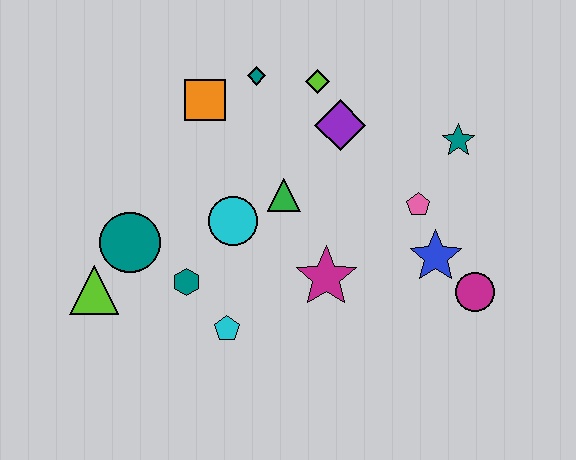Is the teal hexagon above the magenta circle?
Yes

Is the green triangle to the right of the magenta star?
No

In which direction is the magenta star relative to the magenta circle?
The magenta star is to the left of the magenta circle.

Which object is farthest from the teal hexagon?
The teal star is farthest from the teal hexagon.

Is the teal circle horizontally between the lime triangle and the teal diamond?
Yes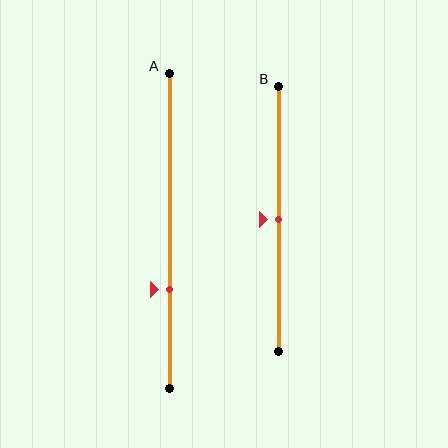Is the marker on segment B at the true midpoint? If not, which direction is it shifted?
Yes, the marker on segment B is at the true midpoint.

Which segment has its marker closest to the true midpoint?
Segment B has its marker closest to the true midpoint.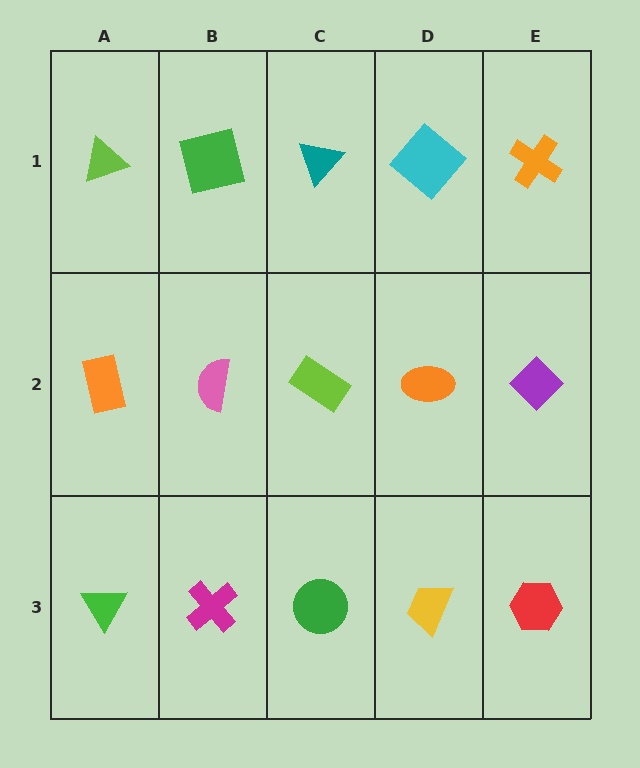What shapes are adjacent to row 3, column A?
An orange rectangle (row 2, column A), a magenta cross (row 3, column B).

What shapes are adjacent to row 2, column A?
A lime triangle (row 1, column A), a green triangle (row 3, column A), a pink semicircle (row 2, column B).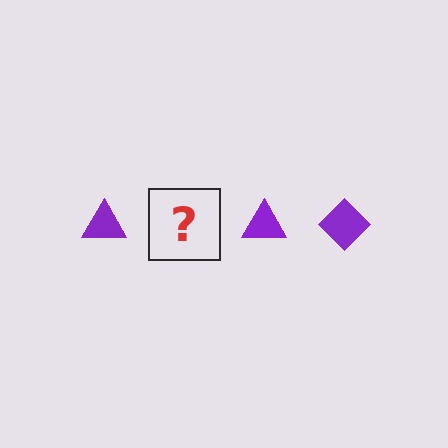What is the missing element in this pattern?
The missing element is a purple diamond.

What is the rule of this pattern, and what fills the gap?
The rule is that the pattern cycles through triangle, diamond shapes in purple. The gap should be filled with a purple diamond.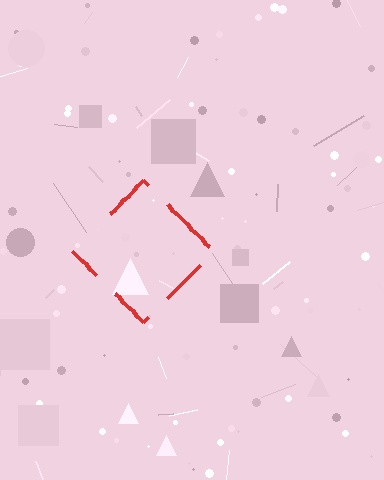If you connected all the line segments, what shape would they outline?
They would outline a diamond.